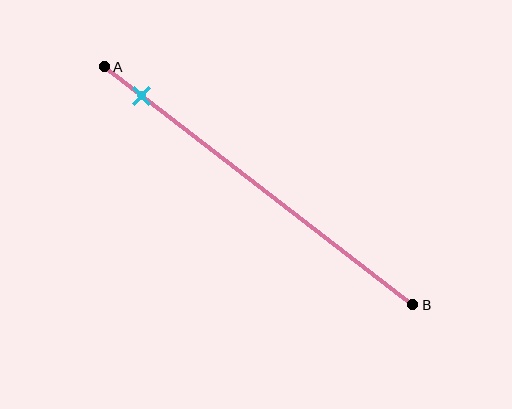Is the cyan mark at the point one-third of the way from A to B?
No, the mark is at about 10% from A, not at the 33% one-third point.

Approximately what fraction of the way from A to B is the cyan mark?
The cyan mark is approximately 10% of the way from A to B.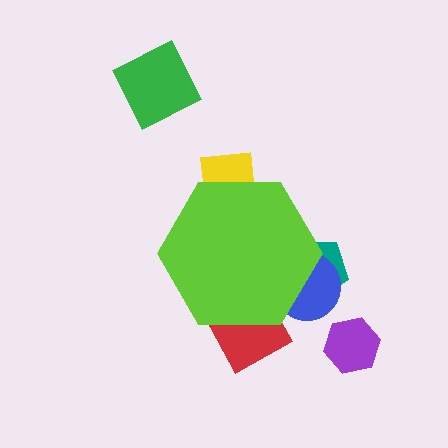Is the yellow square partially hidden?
Yes, the yellow square is partially hidden behind the lime hexagon.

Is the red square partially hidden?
Yes, the red square is partially hidden behind the lime hexagon.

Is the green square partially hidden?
No, the green square is fully visible.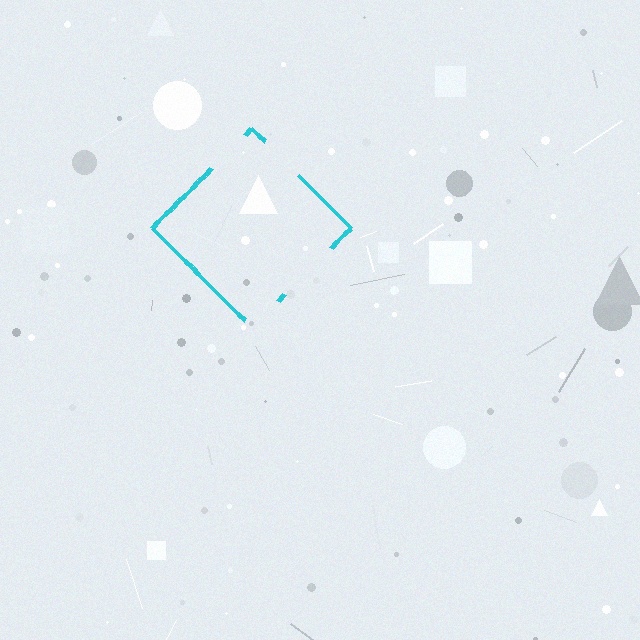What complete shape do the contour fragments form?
The contour fragments form a diamond.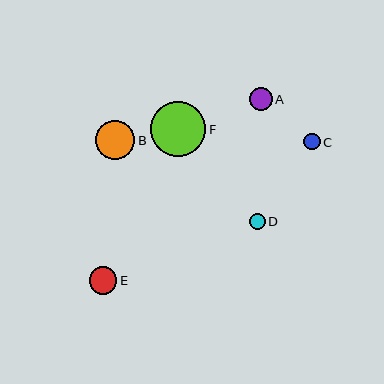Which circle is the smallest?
Circle D is the smallest with a size of approximately 16 pixels.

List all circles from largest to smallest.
From largest to smallest: F, B, E, A, C, D.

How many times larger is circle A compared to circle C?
Circle A is approximately 1.4 times the size of circle C.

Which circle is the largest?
Circle F is the largest with a size of approximately 55 pixels.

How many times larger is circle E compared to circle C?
Circle E is approximately 1.7 times the size of circle C.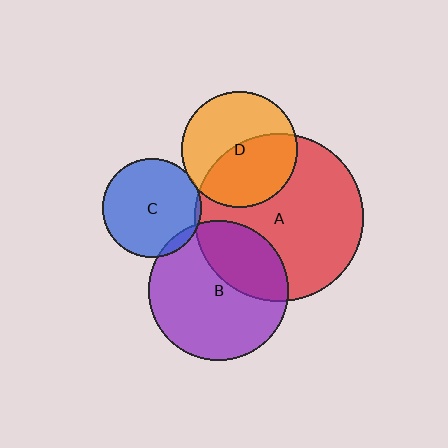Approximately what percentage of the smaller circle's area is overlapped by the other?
Approximately 5%.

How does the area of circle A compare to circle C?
Approximately 2.9 times.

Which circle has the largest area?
Circle A (red).